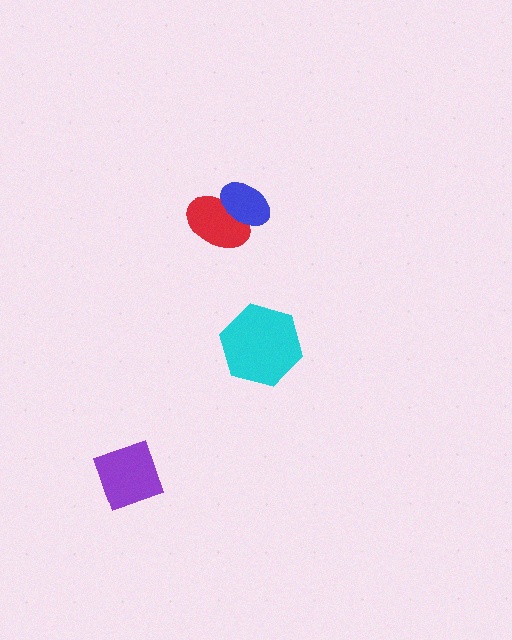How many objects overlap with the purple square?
0 objects overlap with the purple square.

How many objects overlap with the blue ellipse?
1 object overlaps with the blue ellipse.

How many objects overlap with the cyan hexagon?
0 objects overlap with the cyan hexagon.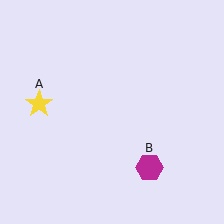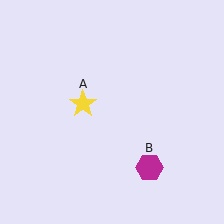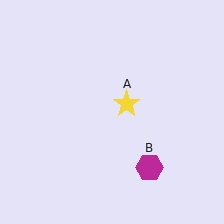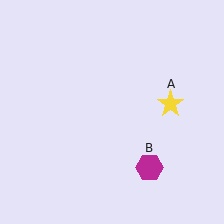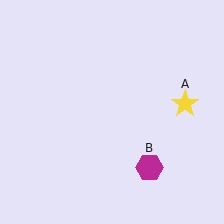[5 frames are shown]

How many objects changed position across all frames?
1 object changed position: yellow star (object A).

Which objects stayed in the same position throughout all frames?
Magenta hexagon (object B) remained stationary.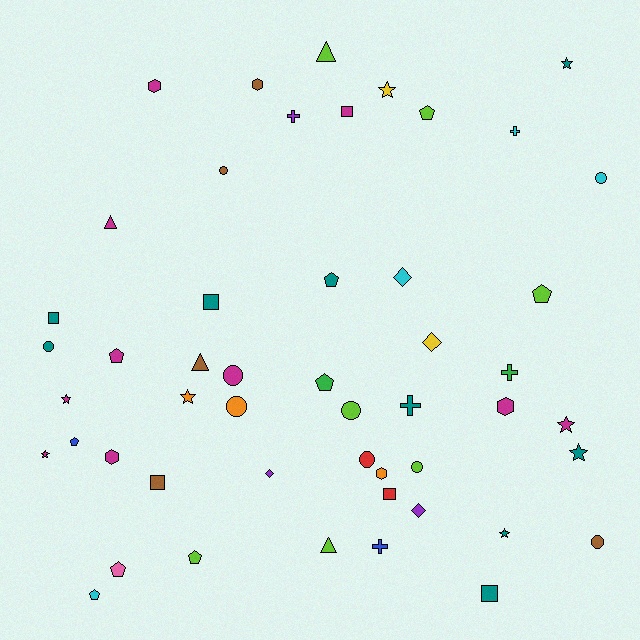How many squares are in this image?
There are 6 squares.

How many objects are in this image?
There are 50 objects.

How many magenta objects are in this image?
There are 10 magenta objects.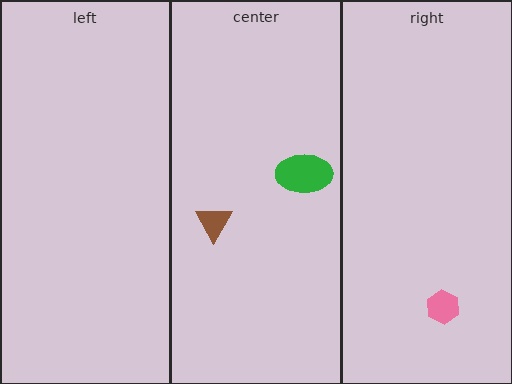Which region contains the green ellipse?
The center region.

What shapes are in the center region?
The brown triangle, the green ellipse.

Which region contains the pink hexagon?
The right region.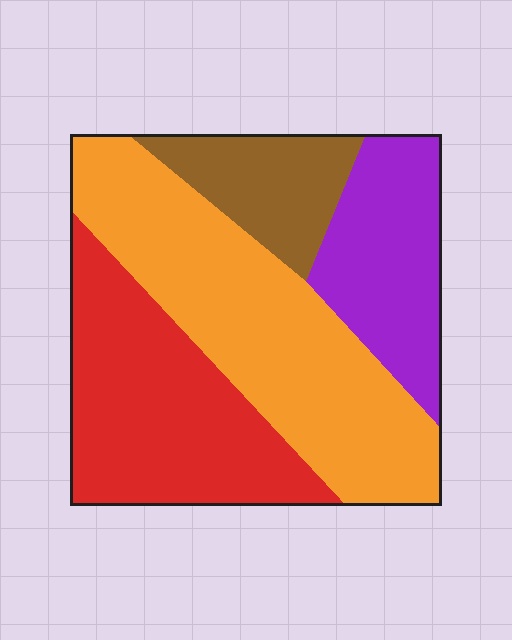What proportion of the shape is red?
Red takes up about one third (1/3) of the shape.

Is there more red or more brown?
Red.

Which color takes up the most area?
Orange, at roughly 40%.